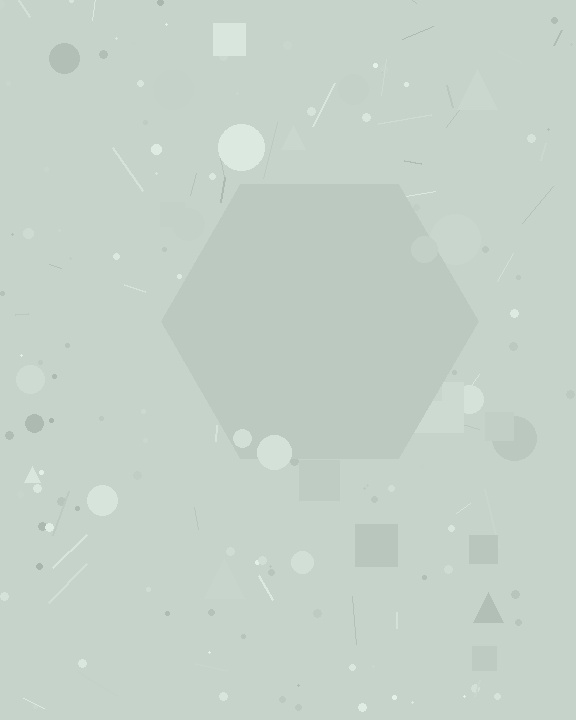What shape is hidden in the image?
A hexagon is hidden in the image.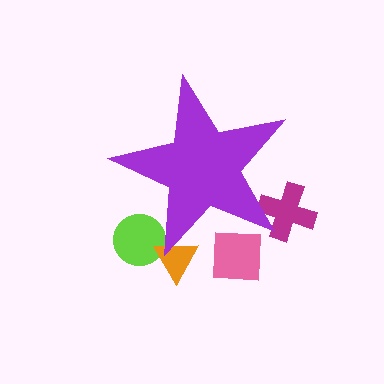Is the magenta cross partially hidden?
Yes, the magenta cross is partially hidden behind the purple star.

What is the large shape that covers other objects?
A purple star.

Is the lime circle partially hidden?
Yes, the lime circle is partially hidden behind the purple star.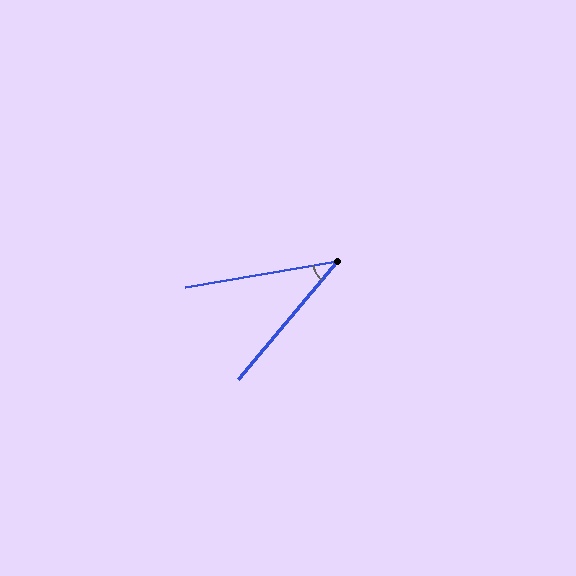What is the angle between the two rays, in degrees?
Approximately 40 degrees.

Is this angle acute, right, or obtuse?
It is acute.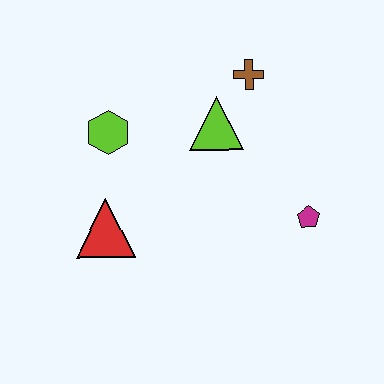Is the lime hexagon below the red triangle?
No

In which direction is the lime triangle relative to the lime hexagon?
The lime triangle is to the right of the lime hexagon.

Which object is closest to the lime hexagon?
The red triangle is closest to the lime hexagon.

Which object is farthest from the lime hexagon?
The magenta pentagon is farthest from the lime hexagon.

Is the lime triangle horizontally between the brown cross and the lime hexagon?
Yes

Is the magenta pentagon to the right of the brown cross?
Yes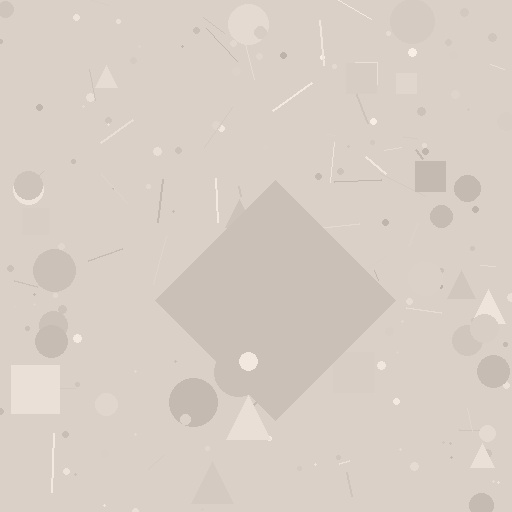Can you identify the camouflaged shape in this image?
The camouflaged shape is a diamond.